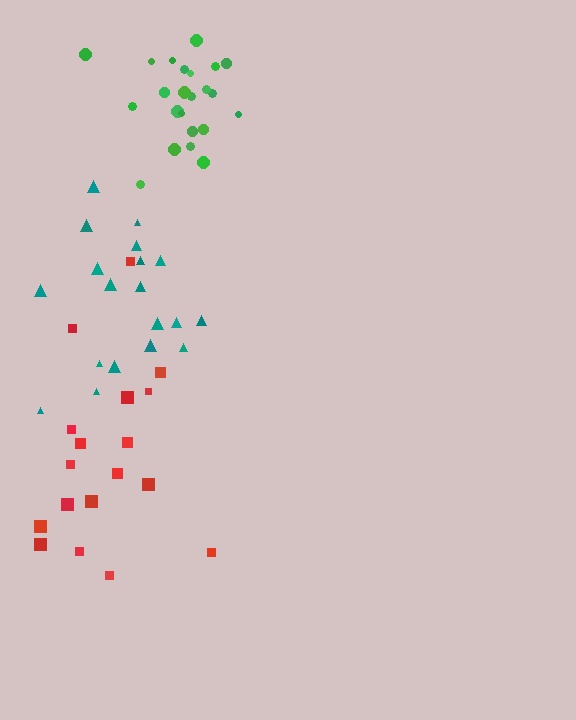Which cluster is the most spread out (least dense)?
Red.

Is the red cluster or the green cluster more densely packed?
Green.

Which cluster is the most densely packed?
Green.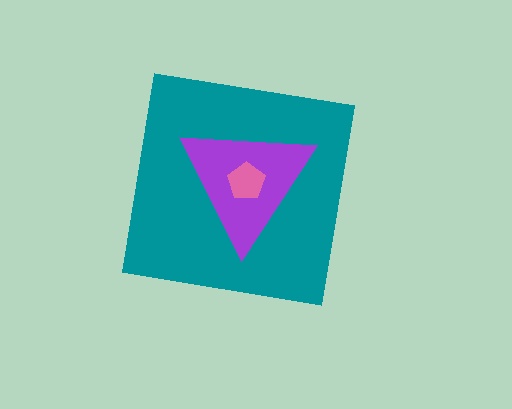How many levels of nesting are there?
3.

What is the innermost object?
The pink pentagon.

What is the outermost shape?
The teal square.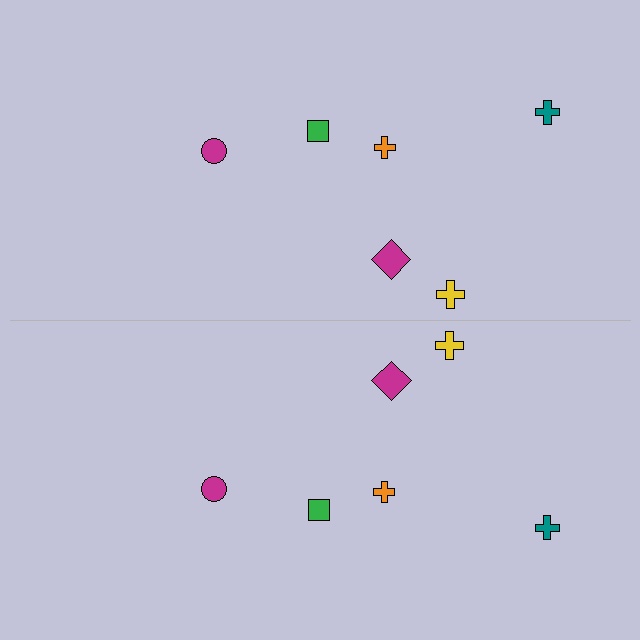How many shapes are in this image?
There are 12 shapes in this image.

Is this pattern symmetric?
Yes, this pattern has bilateral (reflection) symmetry.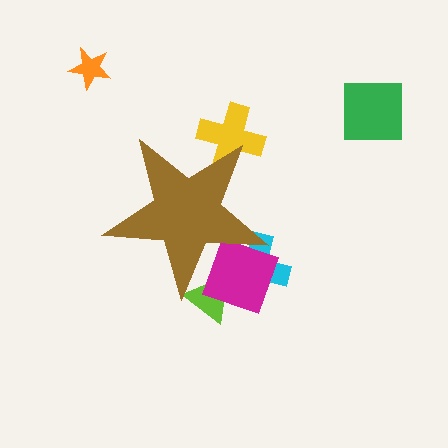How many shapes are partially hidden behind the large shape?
4 shapes are partially hidden.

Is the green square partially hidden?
No, the green square is fully visible.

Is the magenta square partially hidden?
Yes, the magenta square is partially hidden behind the brown star.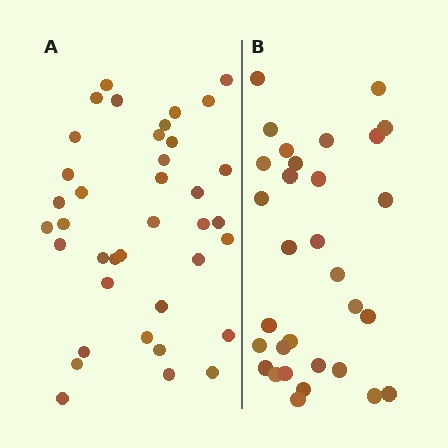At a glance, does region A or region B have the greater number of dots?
Region A (the left region) has more dots.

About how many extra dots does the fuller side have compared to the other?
Region A has roughly 8 or so more dots than region B.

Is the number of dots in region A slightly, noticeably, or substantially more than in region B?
Region A has only slightly more — the two regions are fairly close. The ratio is roughly 1.2 to 1.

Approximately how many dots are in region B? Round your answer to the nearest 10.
About 30 dots. (The exact count is 31, which rounds to 30.)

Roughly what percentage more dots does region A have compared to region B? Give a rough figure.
About 25% more.